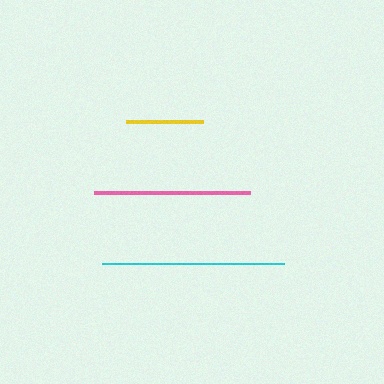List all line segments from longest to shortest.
From longest to shortest: cyan, pink, yellow.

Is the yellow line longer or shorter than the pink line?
The pink line is longer than the yellow line.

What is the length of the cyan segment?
The cyan segment is approximately 182 pixels long.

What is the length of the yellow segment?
The yellow segment is approximately 77 pixels long.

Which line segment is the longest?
The cyan line is the longest at approximately 182 pixels.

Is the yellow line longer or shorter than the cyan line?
The cyan line is longer than the yellow line.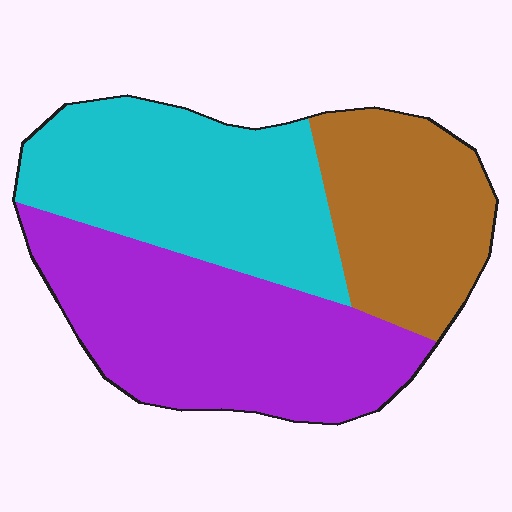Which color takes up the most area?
Purple, at roughly 40%.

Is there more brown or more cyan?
Cyan.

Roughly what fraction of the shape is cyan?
Cyan takes up between a quarter and a half of the shape.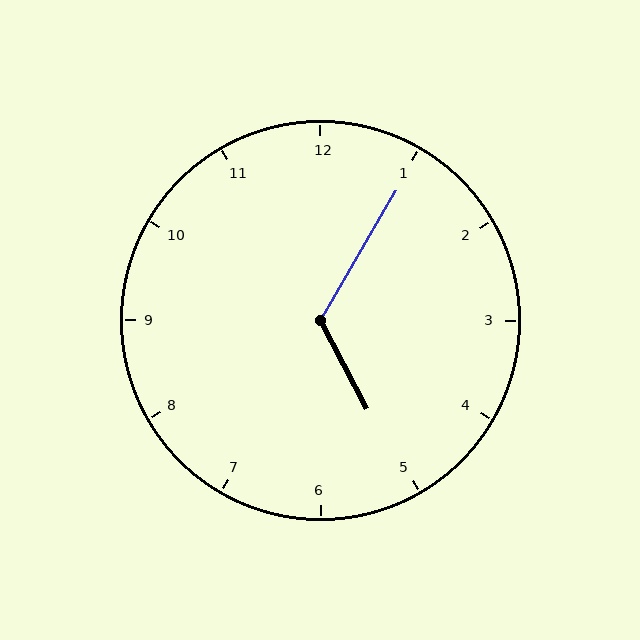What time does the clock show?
5:05.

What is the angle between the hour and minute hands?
Approximately 122 degrees.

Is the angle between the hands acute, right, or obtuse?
It is obtuse.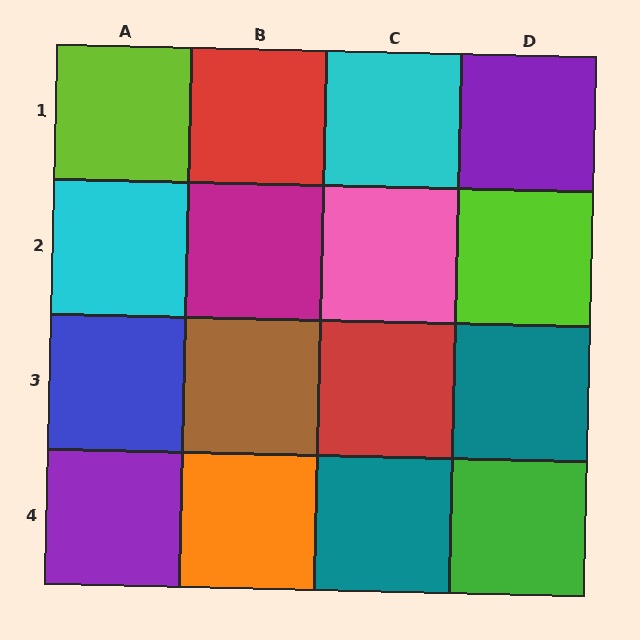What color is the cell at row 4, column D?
Green.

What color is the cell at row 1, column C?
Cyan.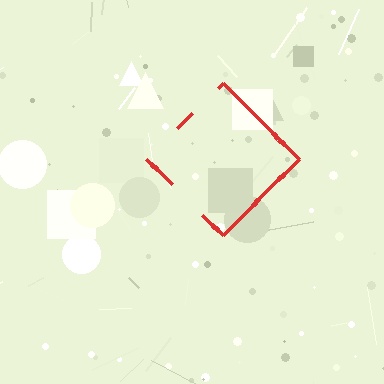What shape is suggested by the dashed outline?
The dashed outline suggests a diamond.